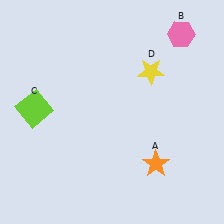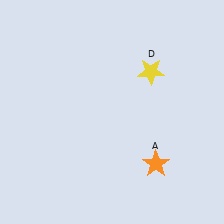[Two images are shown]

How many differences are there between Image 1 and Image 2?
There are 2 differences between the two images.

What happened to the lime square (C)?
The lime square (C) was removed in Image 2. It was in the top-left area of Image 1.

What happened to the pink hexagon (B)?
The pink hexagon (B) was removed in Image 2. It was in the top-right area of Image 1.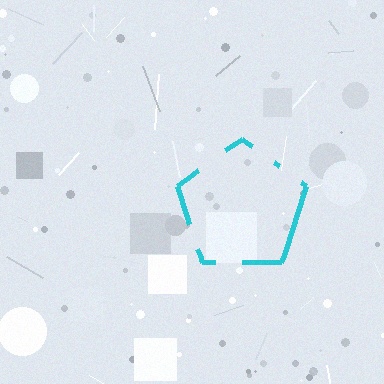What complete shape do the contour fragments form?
The contour fragments form a pentagon.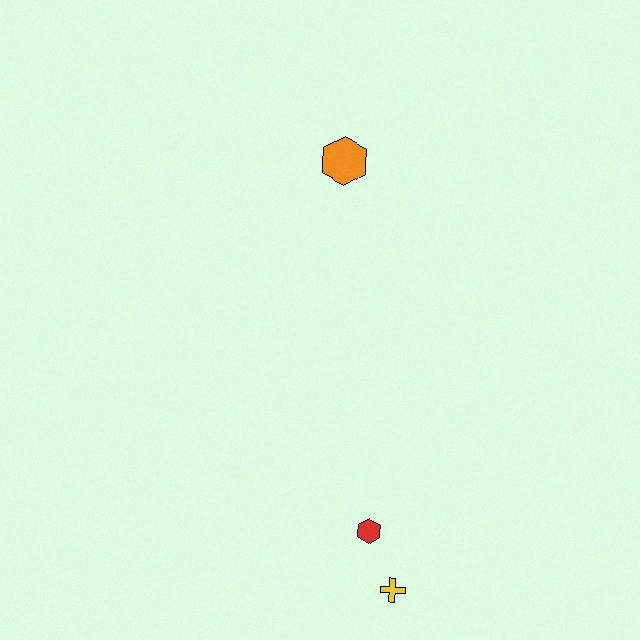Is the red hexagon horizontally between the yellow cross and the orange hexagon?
Yes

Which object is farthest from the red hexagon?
The orange hexagon is farthest from the red hexagon.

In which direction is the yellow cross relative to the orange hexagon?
The yellow cross is below the orange hexagon.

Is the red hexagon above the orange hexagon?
No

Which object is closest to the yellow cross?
The red hexagon is closest to the yellow cross.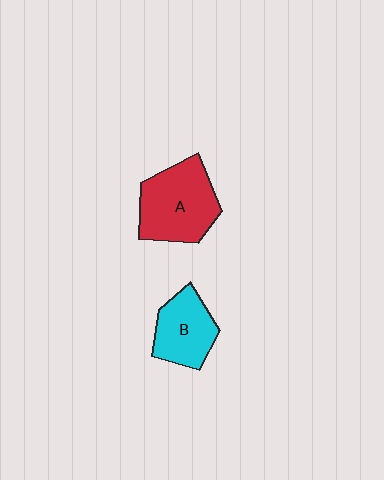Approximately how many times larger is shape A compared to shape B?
Approximately 1.4 times.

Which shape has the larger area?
Shape A (red).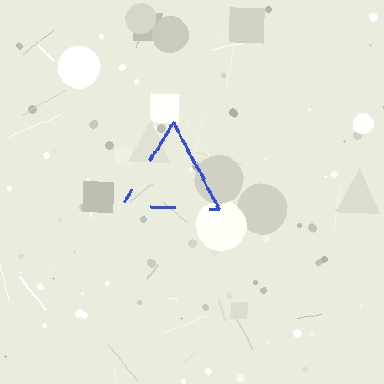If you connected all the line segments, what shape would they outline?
They would outline a triangle.